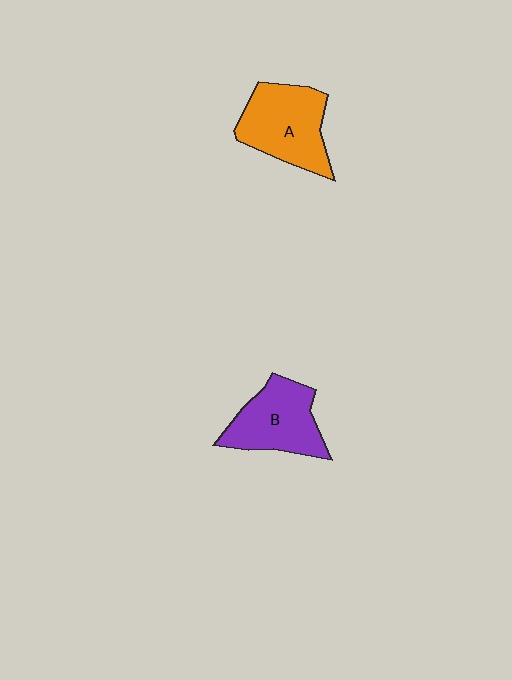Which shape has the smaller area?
Shape B (purple).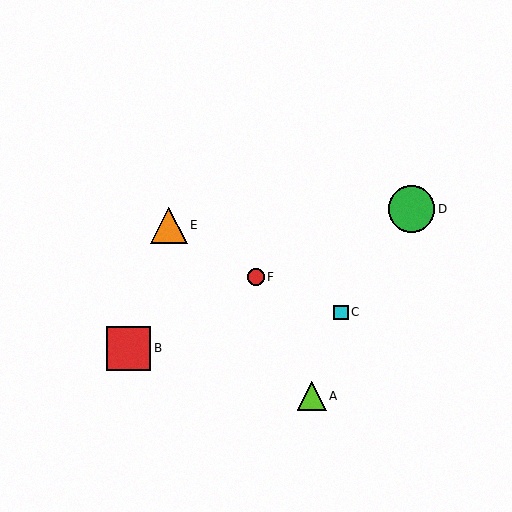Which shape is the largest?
The green circle (labeled D) is the largest.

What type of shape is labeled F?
Shape F is a red circle.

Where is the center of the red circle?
The center of the red circle is at (256, 277).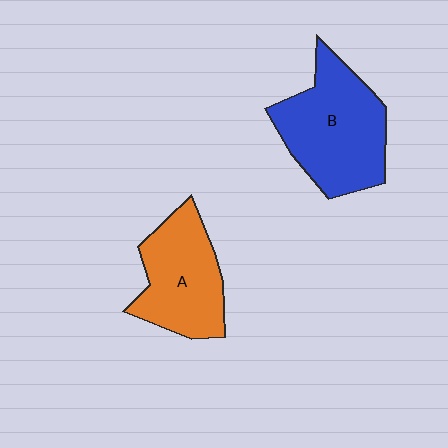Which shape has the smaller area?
Shape A (orange).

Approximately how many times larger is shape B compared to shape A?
Approximately 1.2 times.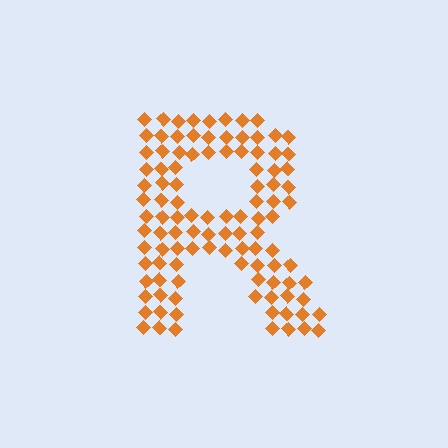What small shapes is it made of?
It is made of small diamonds.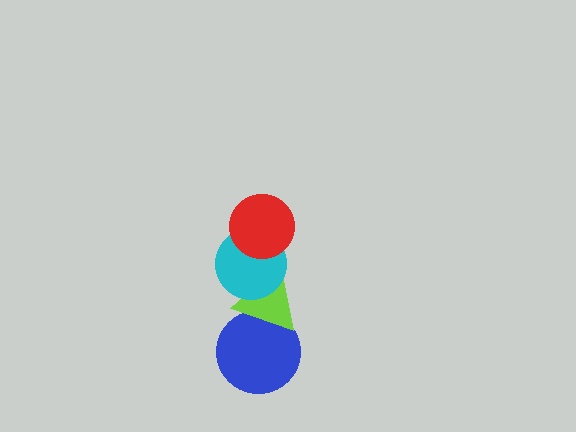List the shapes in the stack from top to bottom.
From top to bottom: the red circle, the cyan circle, the lime triangle, the blue circle.